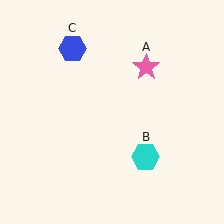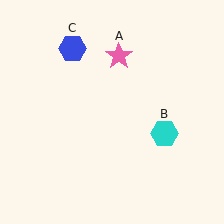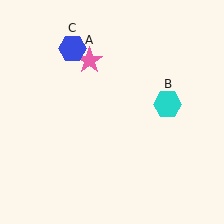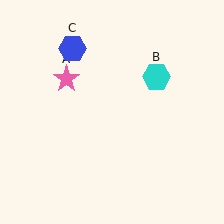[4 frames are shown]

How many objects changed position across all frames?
2 objects changed position: pink star (object A), cyan hexagon (object B).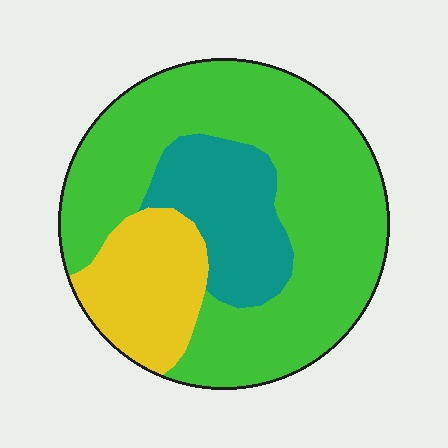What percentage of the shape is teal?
Teal covers around 20% of the shape.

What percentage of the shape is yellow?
Yellow covers about 20% of the shape.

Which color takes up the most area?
Green, at roughly 65%.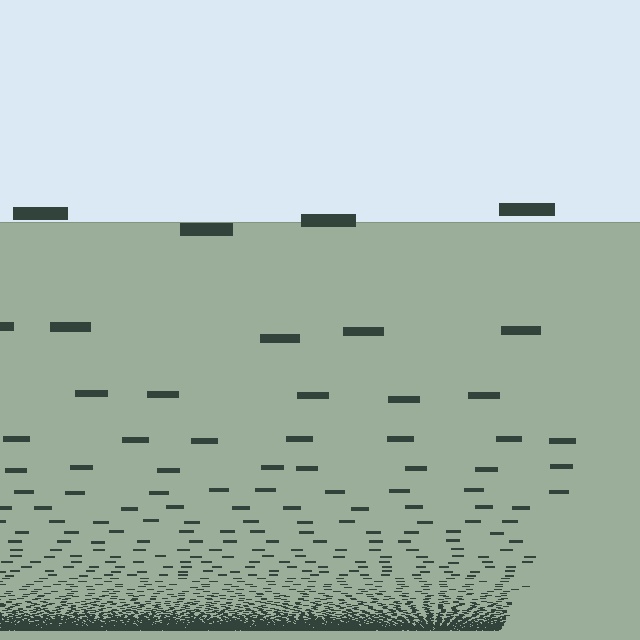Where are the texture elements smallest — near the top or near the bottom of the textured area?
Near the bottom.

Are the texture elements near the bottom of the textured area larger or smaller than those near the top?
Smaller. The gradient is inverted — elements near the bottom are smaller and denser.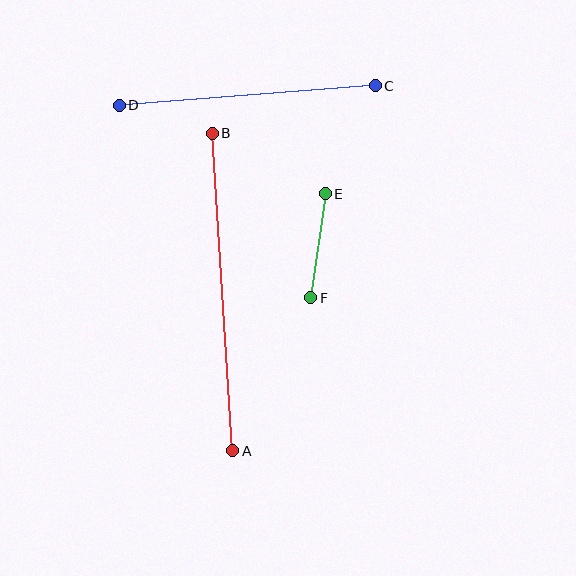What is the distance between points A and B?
The distance is approximately 318 pixels.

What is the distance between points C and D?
The distance is approximately 257 pixels.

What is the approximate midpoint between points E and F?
The midpoint is at approximately (318, 246) pixels.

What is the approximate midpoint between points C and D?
The midpoint is at approximately (247, 95) pixels.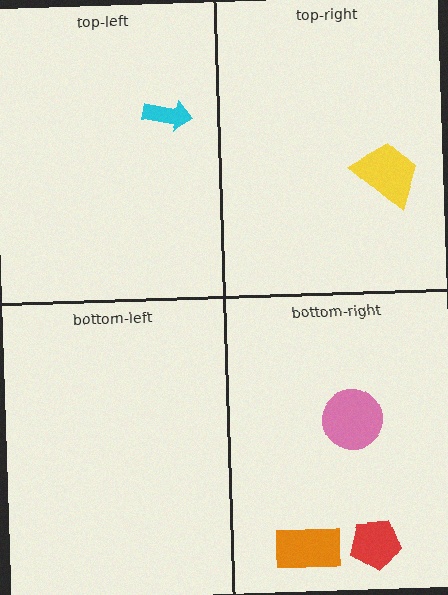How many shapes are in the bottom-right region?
3.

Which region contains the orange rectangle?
The bottom-right region.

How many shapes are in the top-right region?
1.